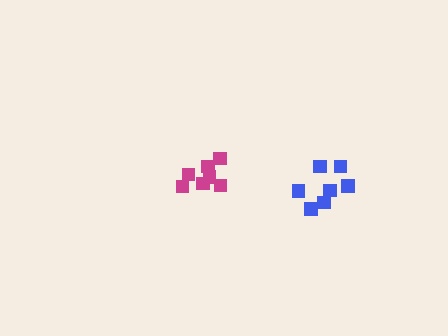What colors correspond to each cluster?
The clusters are colored: blue, magenta.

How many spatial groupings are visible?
There are 2 spatial groupings.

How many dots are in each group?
Group 1: 7 dots, Group 2: 7 dots (14 total).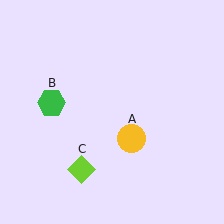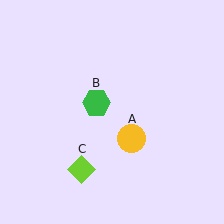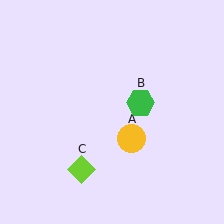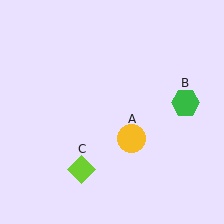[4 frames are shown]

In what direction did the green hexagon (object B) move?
The green hexagon (object B) moved right.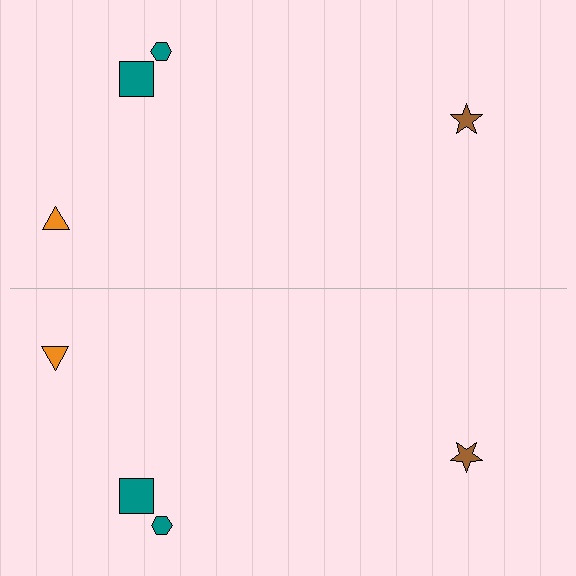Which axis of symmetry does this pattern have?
The pattern has a horizontal axis of symmetry running through the center of the image.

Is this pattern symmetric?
Yes, this pattern has bilateral (reflection) symmetry.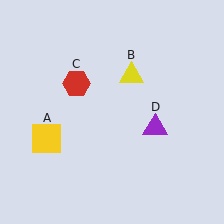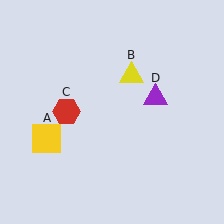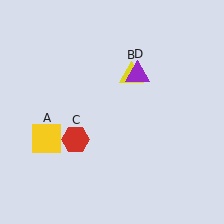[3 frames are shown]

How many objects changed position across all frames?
2 objects changed position: red hexagon (object C), purple triangle (object D).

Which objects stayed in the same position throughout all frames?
Yellow square (object A) and yellow triangle (object B) remained stationary.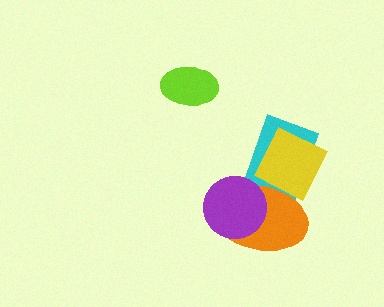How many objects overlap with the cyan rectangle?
3 objects overlap with the cyan rectangle.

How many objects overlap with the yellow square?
2 objects overlap with the yellow square.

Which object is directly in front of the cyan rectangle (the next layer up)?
The orange ellipse is directly in front of the cyan rectangle.